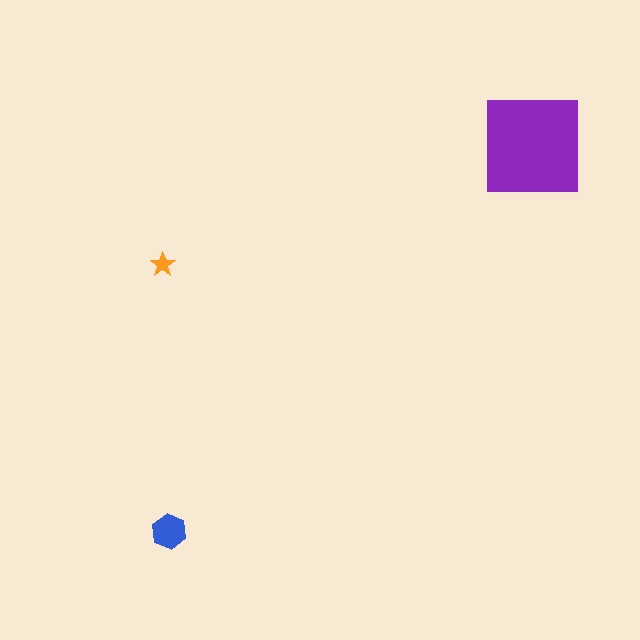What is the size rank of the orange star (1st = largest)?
3rd.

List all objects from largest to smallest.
The purple square, the blue hexagon, the orange star.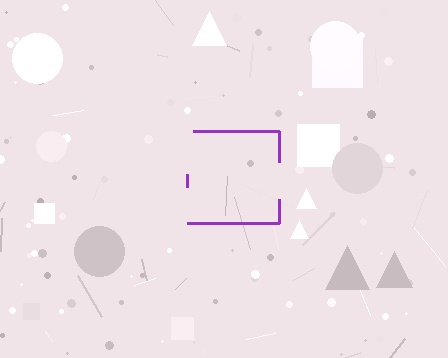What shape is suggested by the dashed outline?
The dashed outline suggests a square.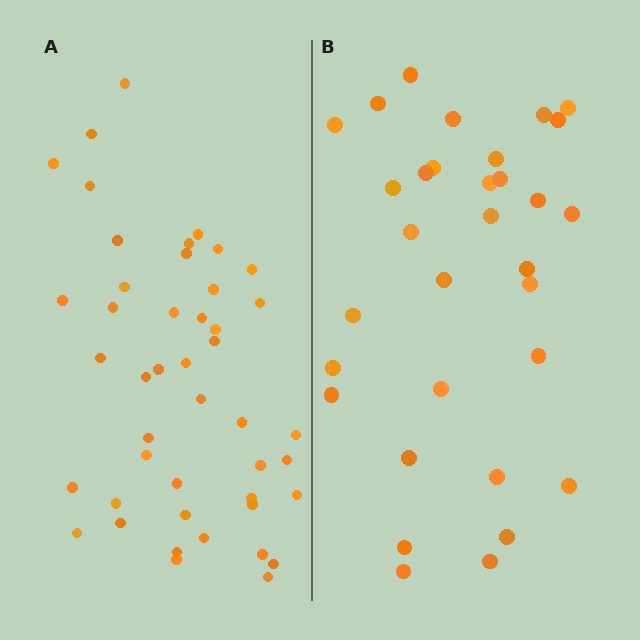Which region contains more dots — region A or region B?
Region A (the left region) has more dots.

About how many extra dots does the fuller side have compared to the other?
Region A has approximately 15 more dots than region B.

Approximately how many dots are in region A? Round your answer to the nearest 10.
About 40 dots. (The exact count is 45, which rounds to 40.)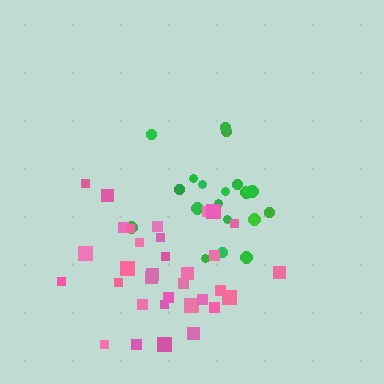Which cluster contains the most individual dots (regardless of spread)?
Pink (33).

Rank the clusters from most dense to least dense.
pink, green.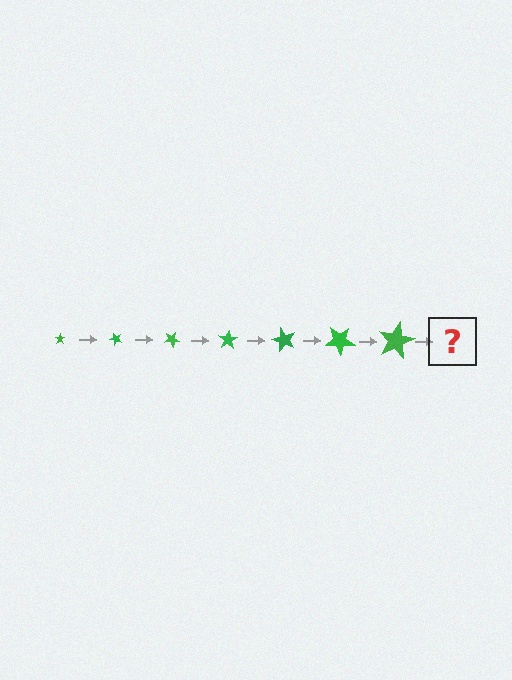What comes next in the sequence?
The next element should be a star, larger than the previous one and rotated 350 degrees from the start.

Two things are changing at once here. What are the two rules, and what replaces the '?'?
The two rules are that the star grows larger each step and it rotates 50 degrees each step. The '?' should be a star, larger than the previous one and rotated 350 degrees from the start.